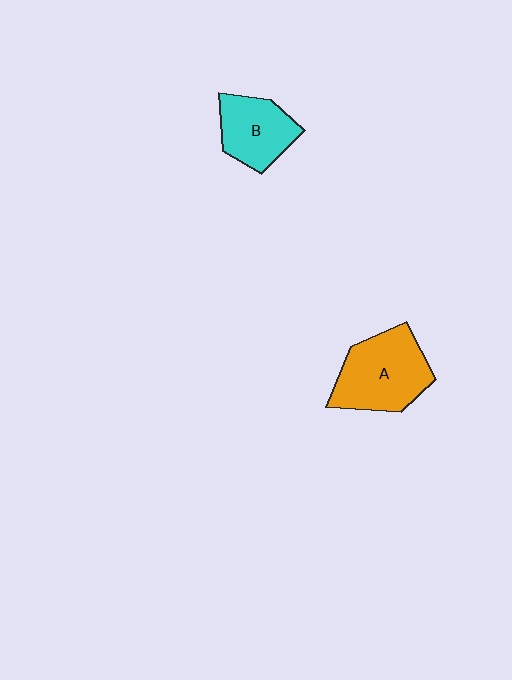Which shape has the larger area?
Shape A (orange).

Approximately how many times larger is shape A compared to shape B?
Approximately 1.4 times.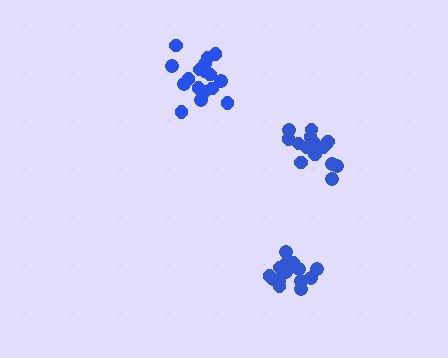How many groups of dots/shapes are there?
There are 3 groups.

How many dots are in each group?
Group 1: 17 dots, Group 2: 16 dots, Group 3: 14 dots (47 total).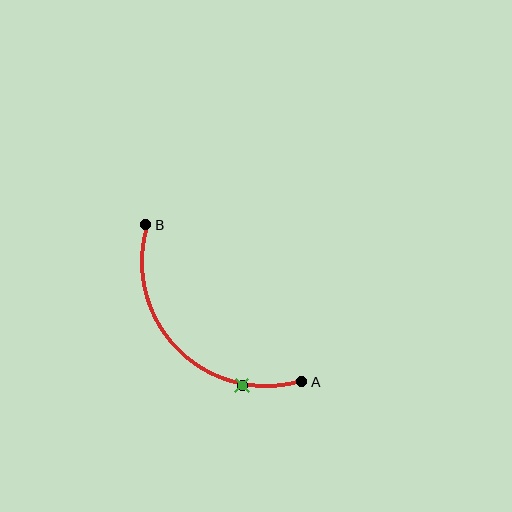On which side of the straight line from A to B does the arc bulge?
The arc bulges below and to the left of the straight line connecting A and B.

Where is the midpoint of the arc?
The arc midpoint is the point on the curve farthest from the straight line joining A and B. It sits below and to the left of that line.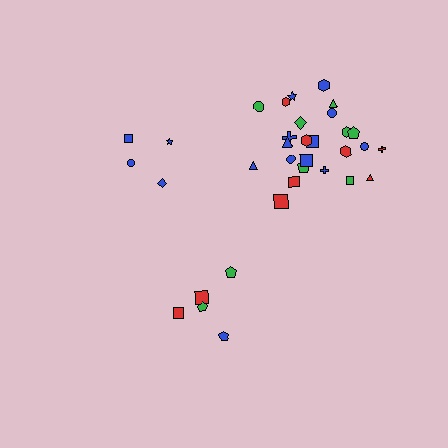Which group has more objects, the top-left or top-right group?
The top-right group.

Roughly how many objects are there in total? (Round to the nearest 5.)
Roughly 35 objects in total.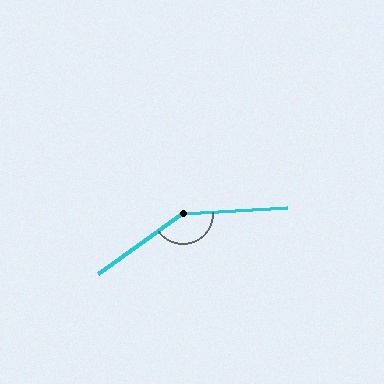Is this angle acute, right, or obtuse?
It is obtuse.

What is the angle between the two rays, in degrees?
Approximately 148 degrees.